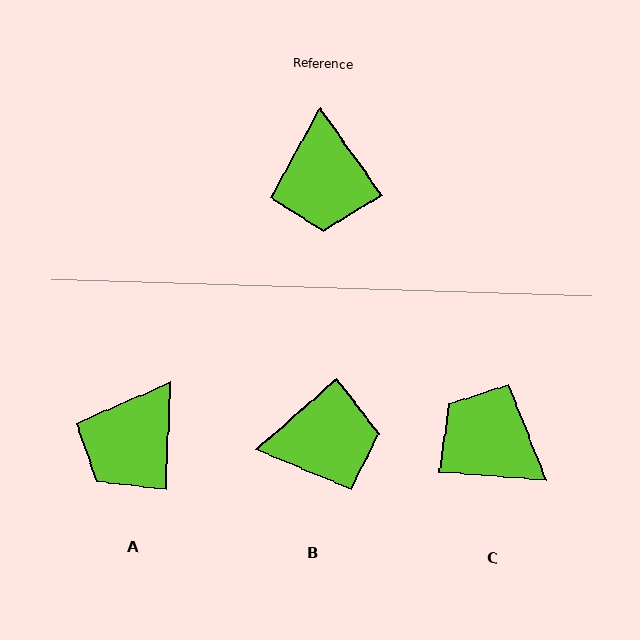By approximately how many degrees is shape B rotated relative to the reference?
Approximately 96 degrees counter-clockwise.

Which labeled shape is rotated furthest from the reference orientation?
C, about 130 degrees away.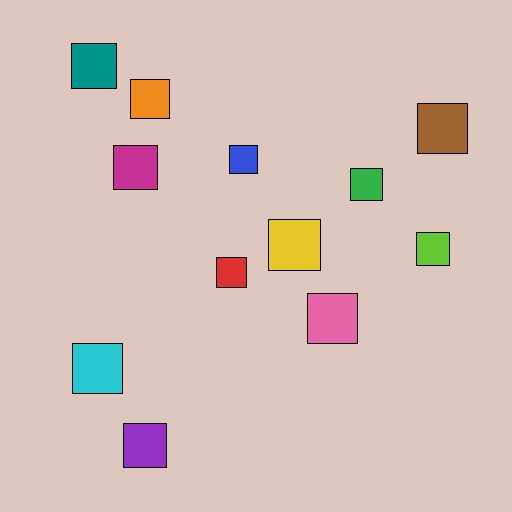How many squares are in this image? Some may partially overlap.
There are 12 squares.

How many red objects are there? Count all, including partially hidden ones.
There is 1 red object.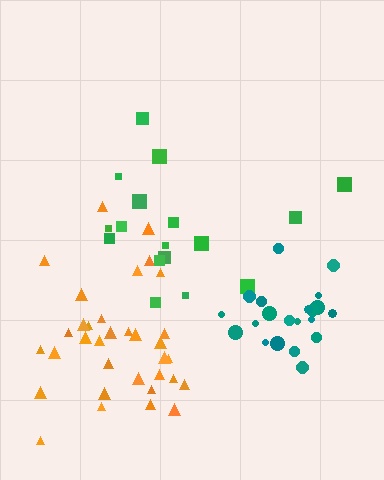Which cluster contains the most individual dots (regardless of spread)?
Orange (34).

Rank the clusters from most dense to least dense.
teal, orange, green.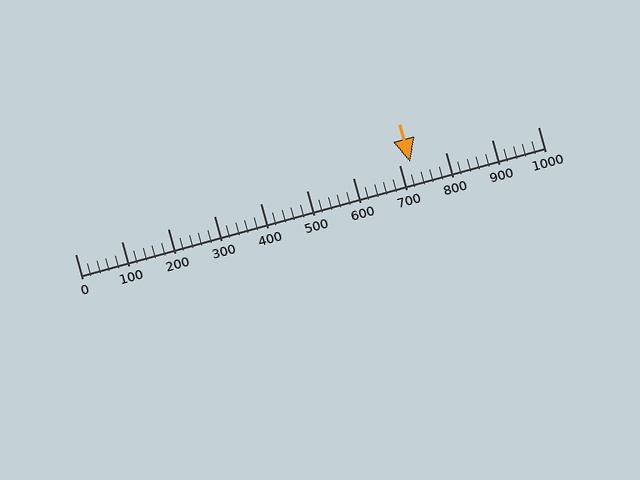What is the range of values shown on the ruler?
The ruler shows values from 0 to 1000.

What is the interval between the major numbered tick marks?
The major tick marks are spaced 100 units apart.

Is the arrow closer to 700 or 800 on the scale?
The arrow is closer to 700.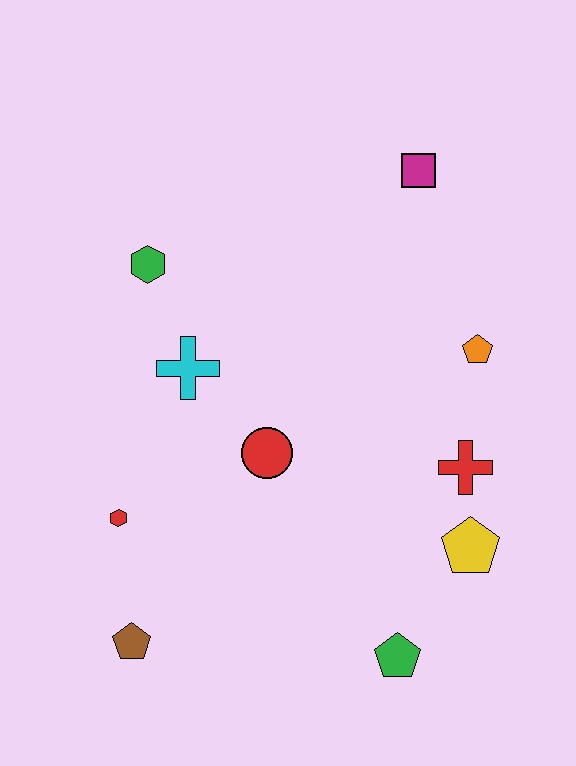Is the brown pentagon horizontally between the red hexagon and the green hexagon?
Yes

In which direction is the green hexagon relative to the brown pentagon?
The green hexagon is above the brown pentagon.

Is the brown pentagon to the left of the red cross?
Yes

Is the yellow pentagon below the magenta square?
Yes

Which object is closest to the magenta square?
The orange pentagon is closest to the magenta square.